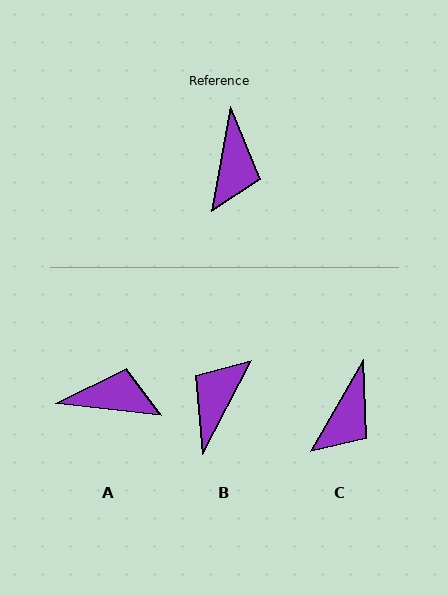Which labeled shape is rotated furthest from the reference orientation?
B, about 162 degrees away.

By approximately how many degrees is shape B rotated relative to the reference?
Approximately 162 degrees counter-clockwise.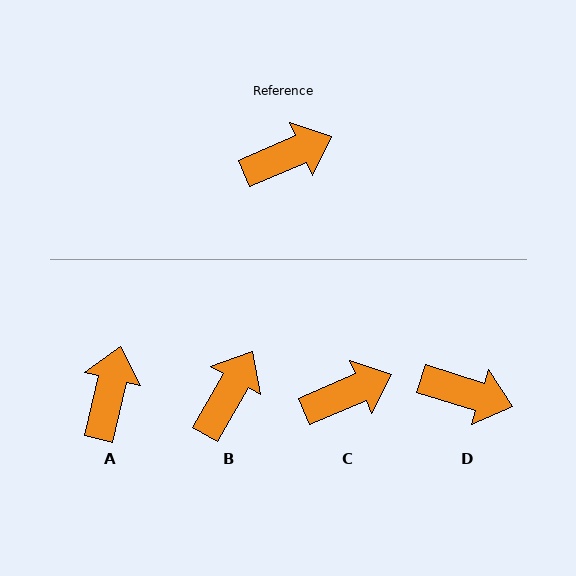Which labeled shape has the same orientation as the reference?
C.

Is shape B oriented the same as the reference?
No, it is off by about 37 degrees.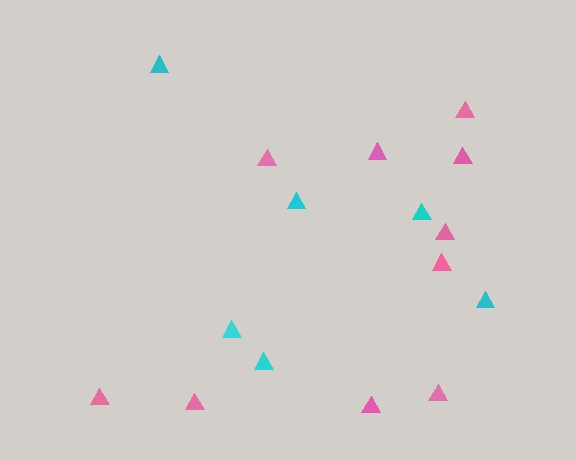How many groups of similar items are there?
There are 2 groups: one group of cyan triangles (6) and one group of pink triangles (10).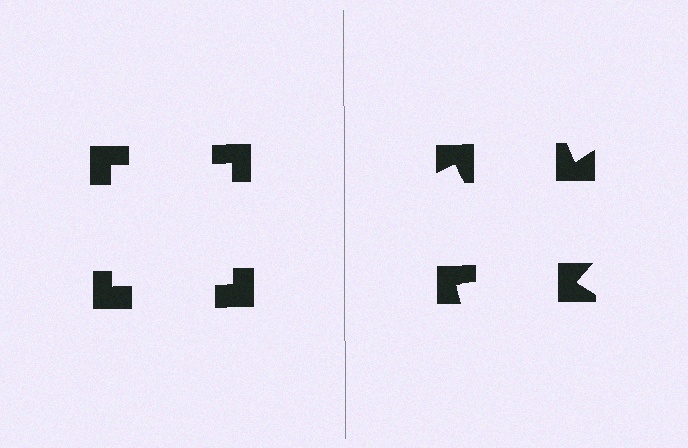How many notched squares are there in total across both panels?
8 — 4 on each side.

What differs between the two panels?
The notched squares are positioned identically on both sides; only the wedge orientations differ. On the left they align to a square; on the right they are misaligned.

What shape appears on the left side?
An illusory square.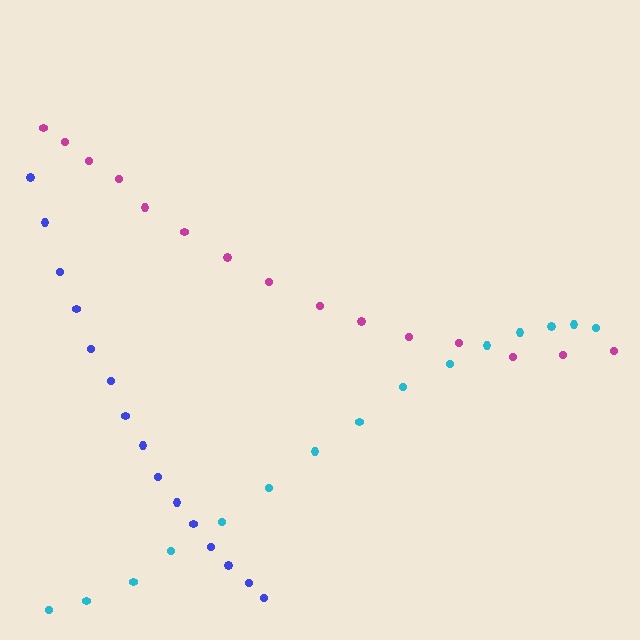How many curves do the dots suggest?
There are 3 distinct paths.